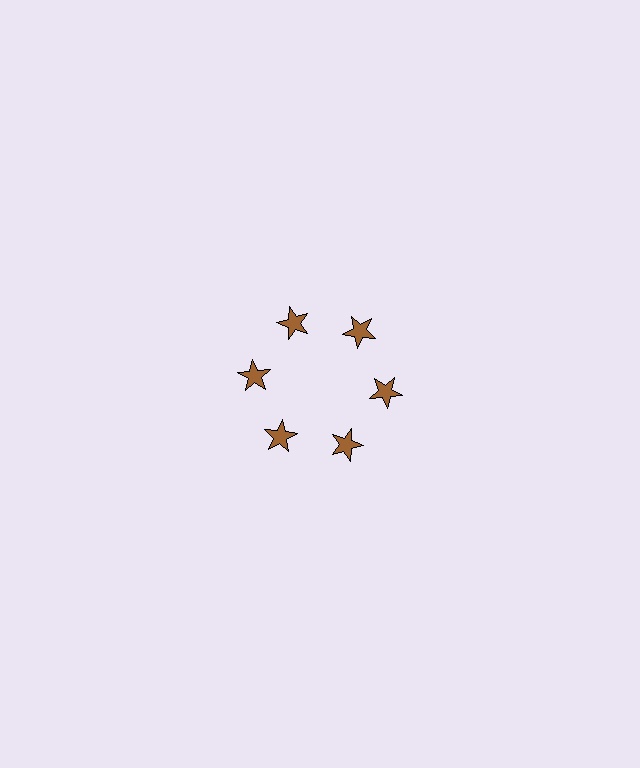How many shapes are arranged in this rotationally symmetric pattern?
There are 6 shapes, arranged in 6 groups of 1.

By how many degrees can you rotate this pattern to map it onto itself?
The pattern maps onto itself every 60 degrees of rotation.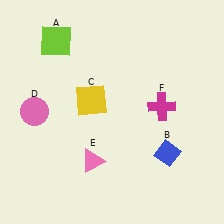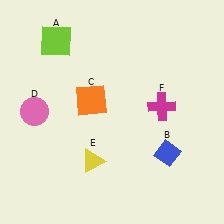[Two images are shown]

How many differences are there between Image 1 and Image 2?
There are 2 differences between the two images.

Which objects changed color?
C changed from yellow to orange. E changed from pink to yellow.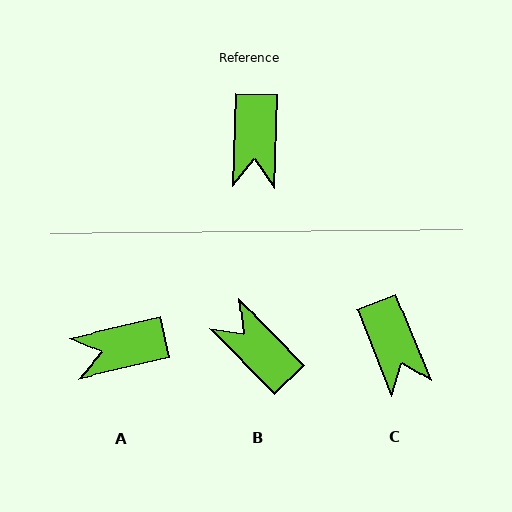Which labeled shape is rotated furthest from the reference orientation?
B, about 133 degrees away.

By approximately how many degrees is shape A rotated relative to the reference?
Approximately 75 degrees clockwise.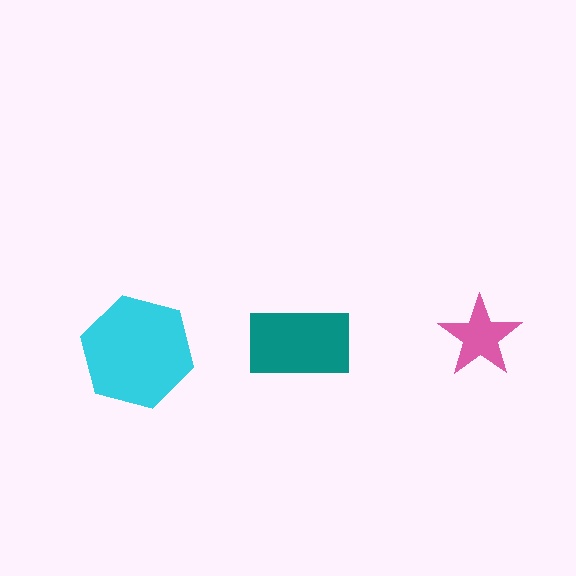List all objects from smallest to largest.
The pink star, the teal rectangle, the cyan hexagon.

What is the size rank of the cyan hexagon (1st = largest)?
1st.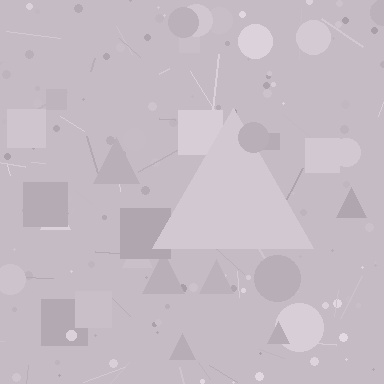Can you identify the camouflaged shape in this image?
The camouflaged shape is a triangle.